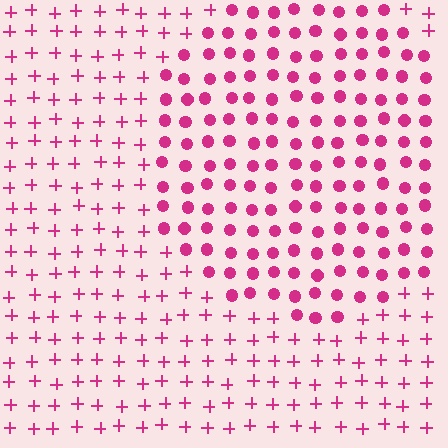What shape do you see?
I see a circle.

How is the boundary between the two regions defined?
The boundary is defined by a change in element shape: circles inside vs. plus signs outside. All elements share the same color and spacing.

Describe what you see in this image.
The image is filled with small magenta elements arranged in a uniform grid. A circle-shaped region contains circles, while the surrounding area contains plus signs. The boundary is defined purely by the change in element shape.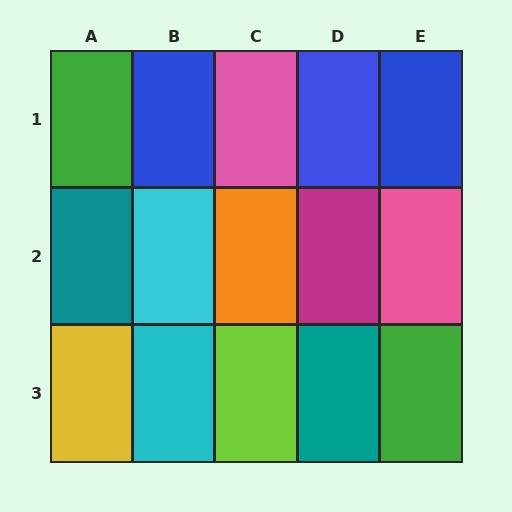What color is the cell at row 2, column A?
Teal.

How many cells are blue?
3 cells are blue.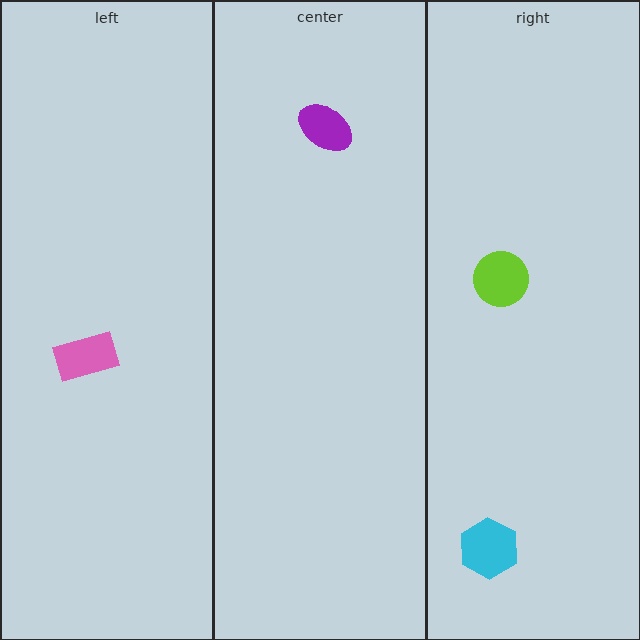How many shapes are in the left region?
1.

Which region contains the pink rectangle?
The left region.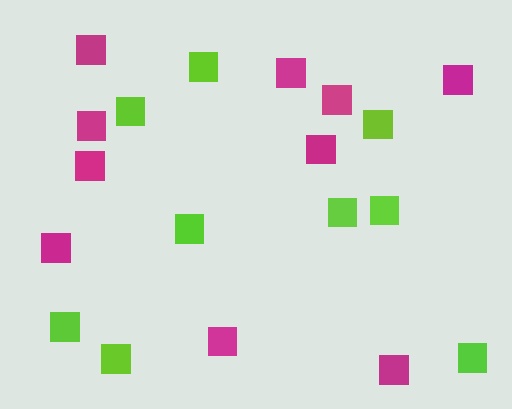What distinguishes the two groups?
There are 2 groups: one group of lime squares (9) and one group of magenta squares (10).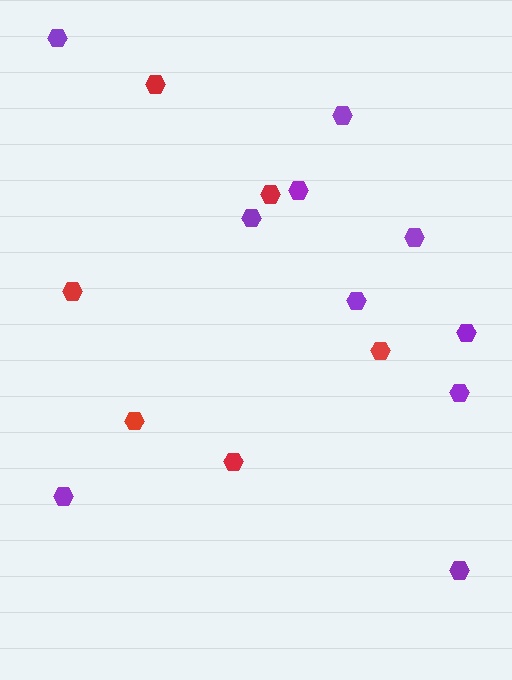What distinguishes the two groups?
There are 2 groups: one group of purple hexagons (10) and one group of red hexagons (6).